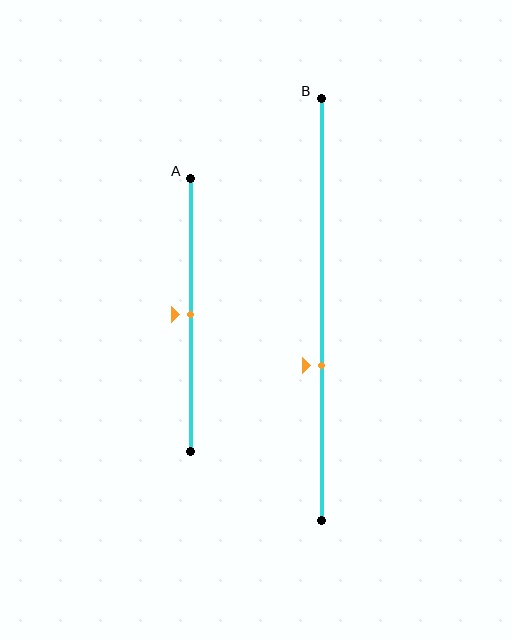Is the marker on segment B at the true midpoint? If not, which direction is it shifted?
No, the marker on segment B is shifted downward by about 13% of the segment length.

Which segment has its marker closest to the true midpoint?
Segment A has its marker closest to the true midpoint.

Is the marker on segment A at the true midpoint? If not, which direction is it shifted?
Yes, the marker on segment A is at the true midpoint.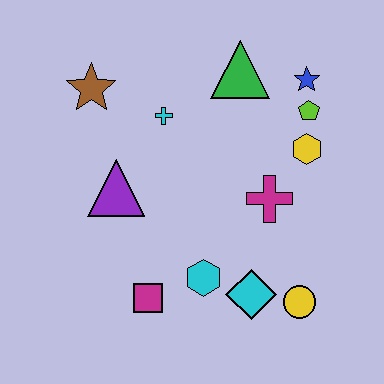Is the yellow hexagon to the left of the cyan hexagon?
No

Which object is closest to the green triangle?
The blue star is closest to the green triangle.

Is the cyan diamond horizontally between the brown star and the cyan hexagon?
No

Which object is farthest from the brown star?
The yellow circle is farthest from the brown star.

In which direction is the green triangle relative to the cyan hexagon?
The green triangle is above the cyan hexagon.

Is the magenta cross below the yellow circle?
No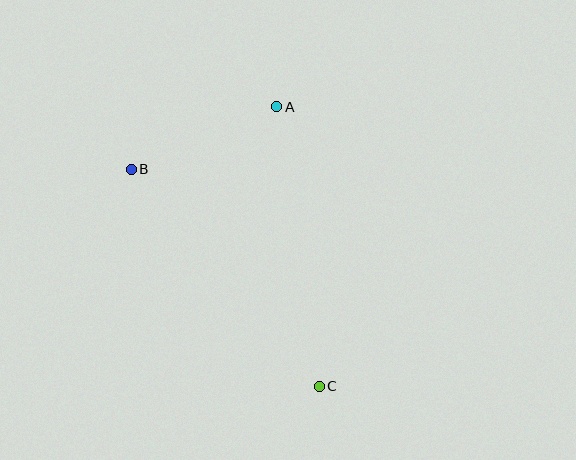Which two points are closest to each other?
Points A and B are closest to each other.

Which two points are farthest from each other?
Points B and C are farthest from each other.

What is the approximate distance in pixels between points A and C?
The distance between A and C is approximately 282 pixels.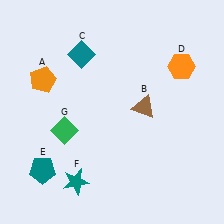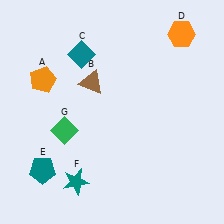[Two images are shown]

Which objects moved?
The objects that moved are: the brown triangle (B), the orange hexagon (D).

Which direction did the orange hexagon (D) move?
The orange hexagon (D) moved up.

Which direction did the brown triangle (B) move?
The brown triangle (B) moved left.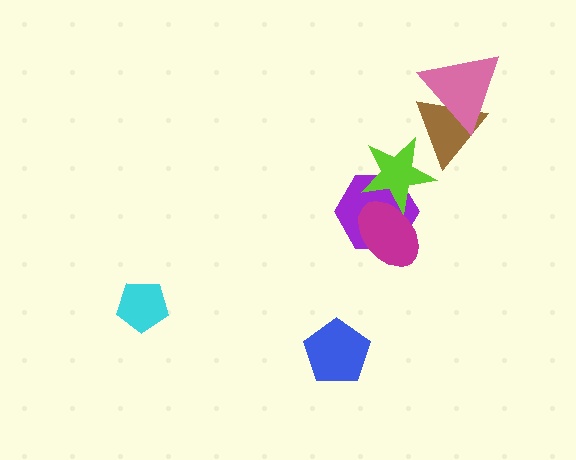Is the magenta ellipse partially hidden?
Yes, it is partially covered by another shape.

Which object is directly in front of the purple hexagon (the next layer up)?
The magenta ellipse is directly in front of the purple hexagon.